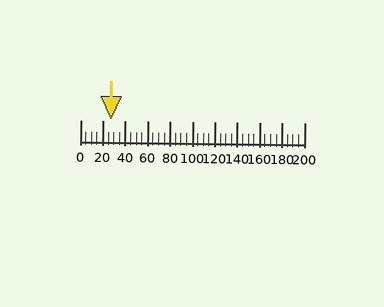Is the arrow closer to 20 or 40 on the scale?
The arrow is closer to 20.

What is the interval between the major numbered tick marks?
The major tick marks are spaced 20 units apart.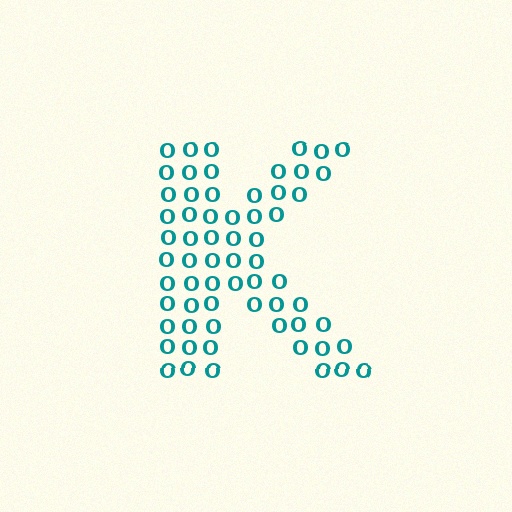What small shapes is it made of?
It is made of small letter O's.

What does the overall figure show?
The overall figure shows the letter K.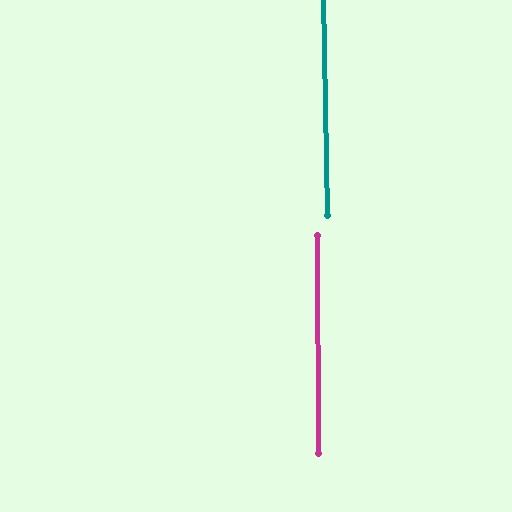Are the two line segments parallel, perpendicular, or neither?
Parallel — their directions differ by only 0.9°.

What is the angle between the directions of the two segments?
Approximately 1 degree.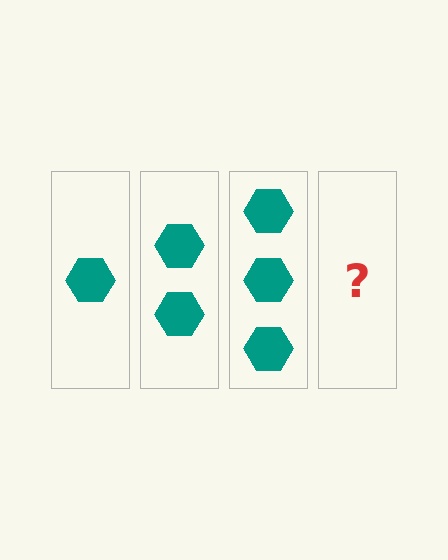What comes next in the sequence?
The next element should be 4 hexagons.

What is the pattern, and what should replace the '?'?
The pattern is that each step adds one more hexagon. The '?' should be 4 hexagons.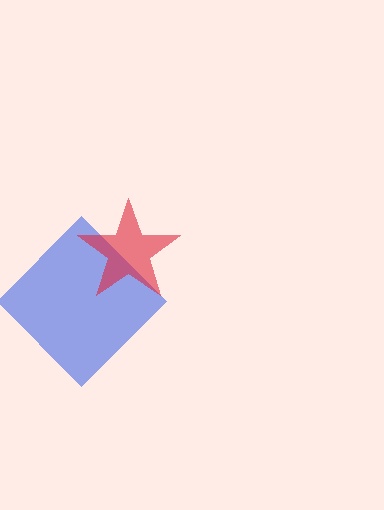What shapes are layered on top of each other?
The layered shapes are: a blue diamond, a red star.